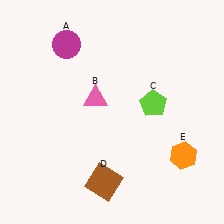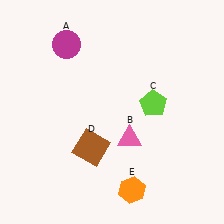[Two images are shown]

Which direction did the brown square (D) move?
The brown square (D) moved up.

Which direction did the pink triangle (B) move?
The pink triangle (B) moved down.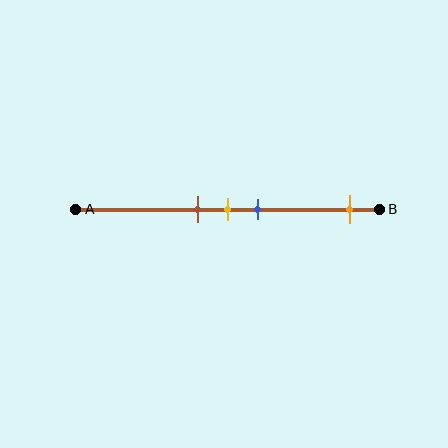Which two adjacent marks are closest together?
The brown and yellow marks are the closest adjacent pair.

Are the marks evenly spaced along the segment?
No, the marks are not evenly spaced.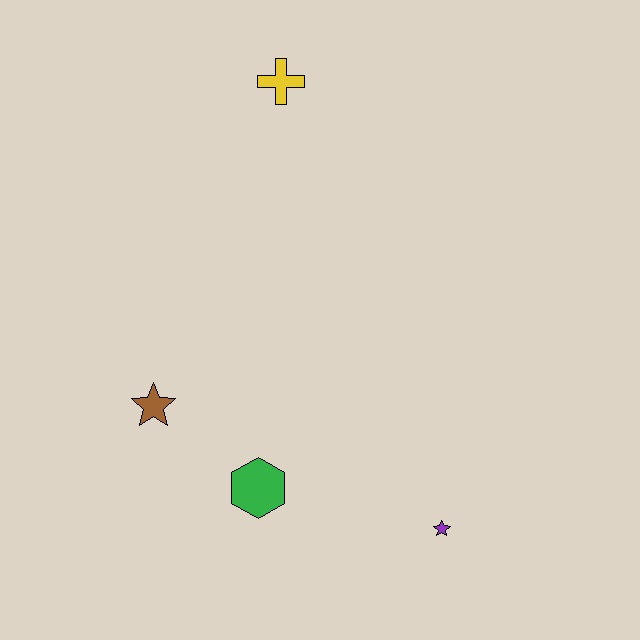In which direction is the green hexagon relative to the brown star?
The green hexagon is to the right of the brown star.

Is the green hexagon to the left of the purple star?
Yes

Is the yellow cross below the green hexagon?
No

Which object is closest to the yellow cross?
The brown star is closest to the yellow cross.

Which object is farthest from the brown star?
The yellow cross is farthest from the brown star.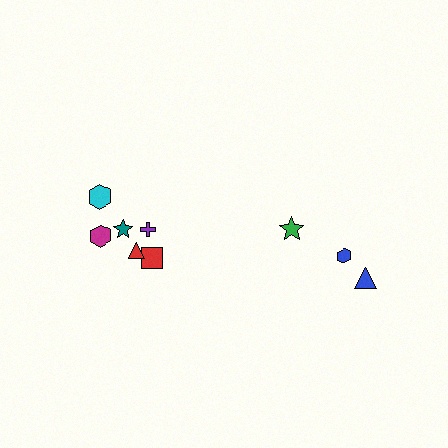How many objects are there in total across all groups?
There are 9 objects.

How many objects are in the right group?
There are 3 objects.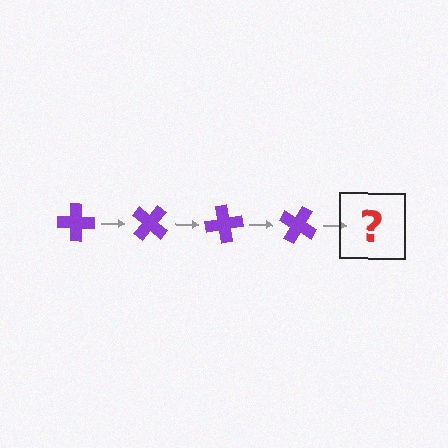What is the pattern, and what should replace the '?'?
The pattern is that the cross rotates 40 degrees each step. The '?' should be a purple cross rotated 160 degrees.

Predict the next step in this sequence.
The next step is a purple cross rotated 160 degrees.